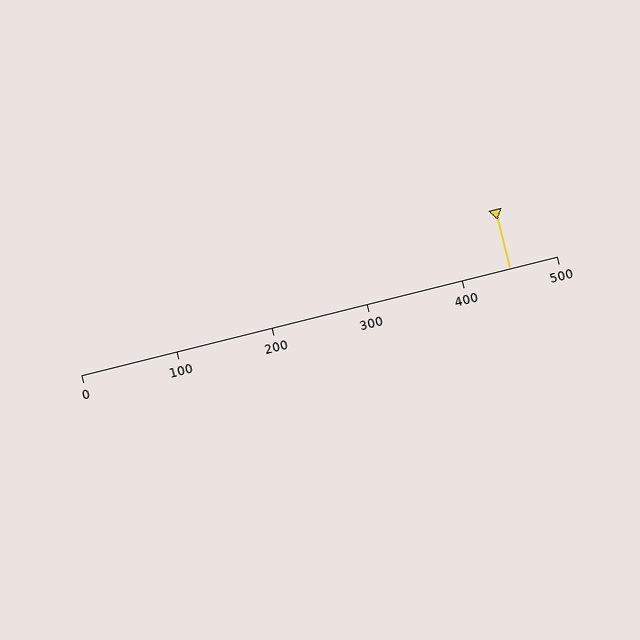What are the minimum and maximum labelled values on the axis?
The axis runs from 0 to 500.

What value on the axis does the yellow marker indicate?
The marker indicates approximately 450.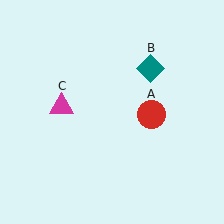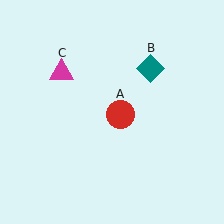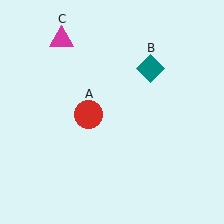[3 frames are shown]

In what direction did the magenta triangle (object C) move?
The magenta triangle (object C) moved up.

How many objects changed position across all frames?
2 objects changed position: red circle (object A), magenta triangle (object C).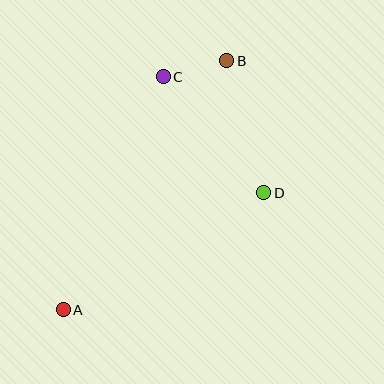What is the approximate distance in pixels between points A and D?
The distance between A and D is approximately 232 pixels.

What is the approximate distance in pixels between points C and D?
The distance between C and D is approximately 153 pixels.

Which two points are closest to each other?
Points B and C are closest to each other.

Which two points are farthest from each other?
Points A and B are farthest from each other.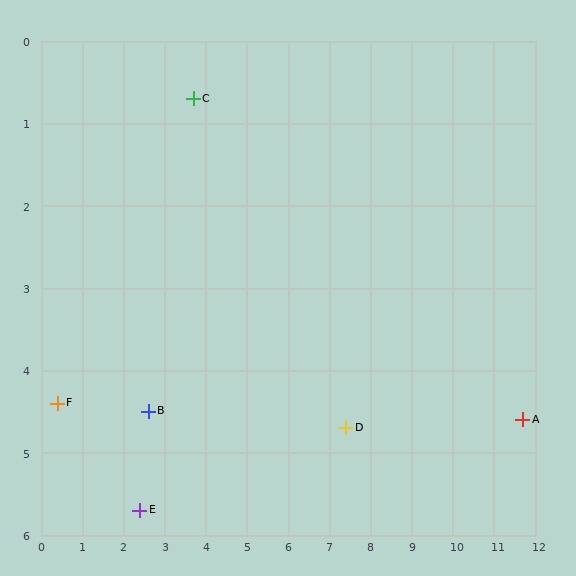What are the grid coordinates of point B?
Point B is at approximately (2.6, 4.5).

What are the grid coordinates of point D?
Point D is at approximately (7.4, 4.7).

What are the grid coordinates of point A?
Point A is at approximately (11.7, 4.6).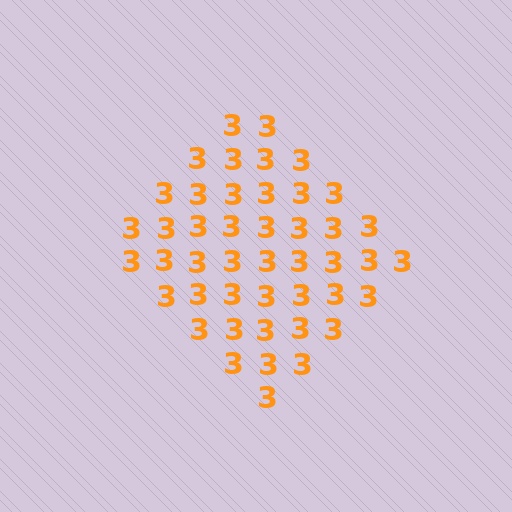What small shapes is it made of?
It is made of small digit 3's.